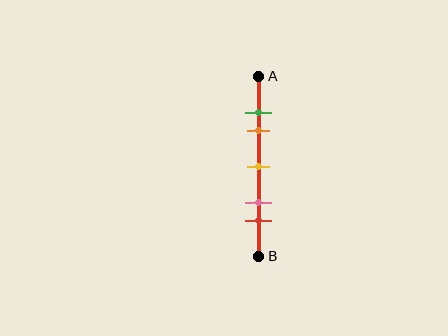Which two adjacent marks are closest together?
The green and orange marks are the closest adjacent pair.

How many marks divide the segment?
There are 5 marks dividing the segment.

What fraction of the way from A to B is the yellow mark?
The yellow mark is approximately 50% (0.5) of the way from A to B.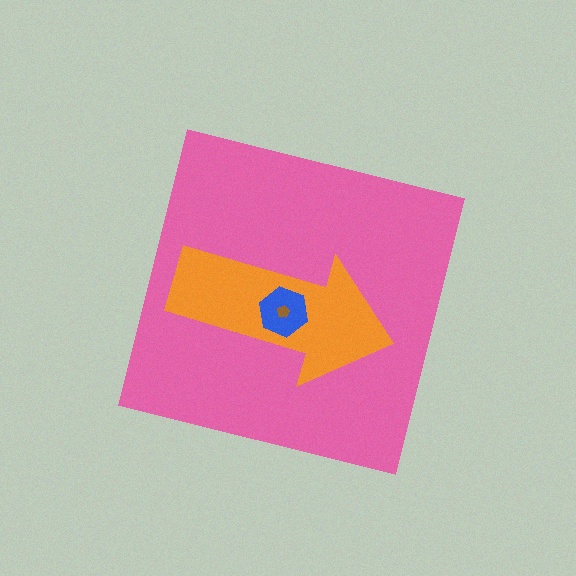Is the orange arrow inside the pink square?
Yes.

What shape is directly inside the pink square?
The orange arrow.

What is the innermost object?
The brown pentagon.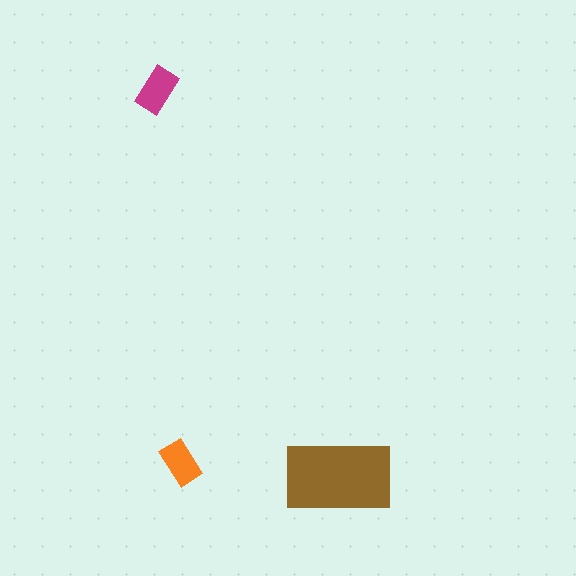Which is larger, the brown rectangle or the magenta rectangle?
The brown one.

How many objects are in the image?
There are 3 objects in the image.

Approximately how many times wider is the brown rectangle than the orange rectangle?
About 2.5 times wider.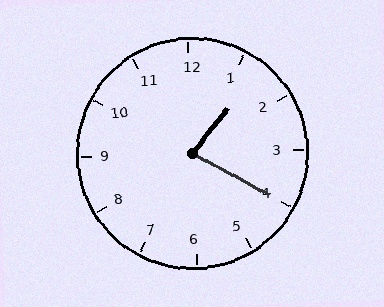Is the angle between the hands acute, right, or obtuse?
It is acute.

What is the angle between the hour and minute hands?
Approximately 80 degrees.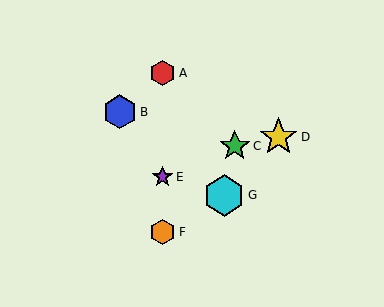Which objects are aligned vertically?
Objects A, E, F are aligned vertically.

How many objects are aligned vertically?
3 objects (A, E, F) are aligned vertically.